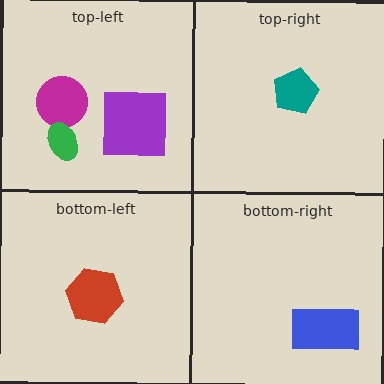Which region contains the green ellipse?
The top-left region.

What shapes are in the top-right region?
The teal pentagon.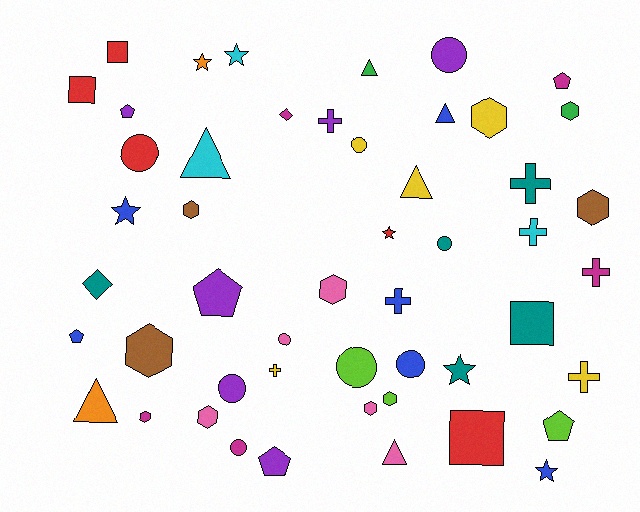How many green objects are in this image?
There are 2 green objects.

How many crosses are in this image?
There are 7 crosses.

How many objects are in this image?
There are 50 objects.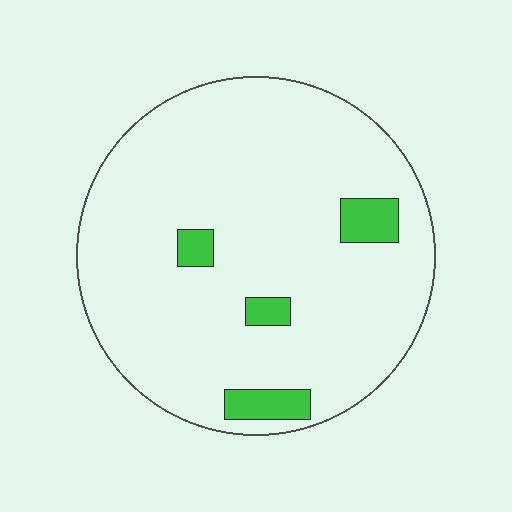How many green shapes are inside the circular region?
4.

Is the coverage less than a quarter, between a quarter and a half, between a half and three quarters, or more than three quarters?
Less than a quarter.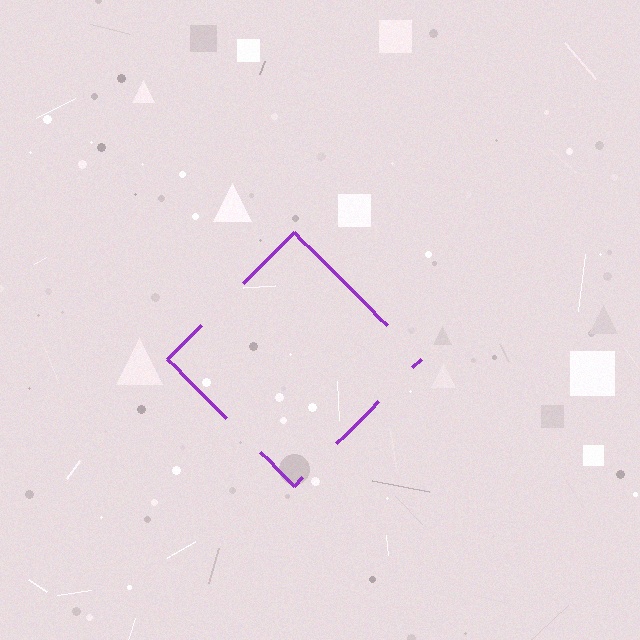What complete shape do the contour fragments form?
The contour fragments form a diamond.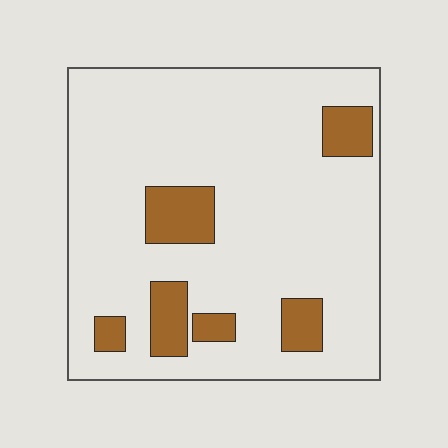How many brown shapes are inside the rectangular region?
6.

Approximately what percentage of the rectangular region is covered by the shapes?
Approximately 15%.